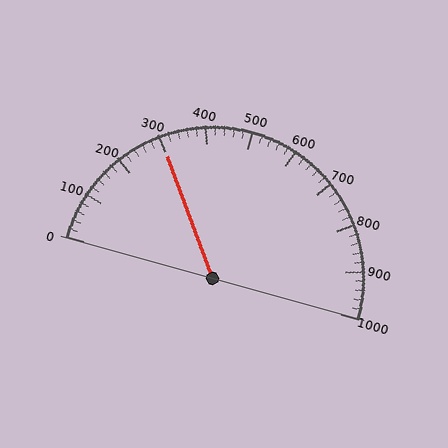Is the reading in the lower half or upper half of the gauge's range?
The reading is in the lower half of the range (0 to 1000).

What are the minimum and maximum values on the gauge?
The gauge ranges from 0 to 1000.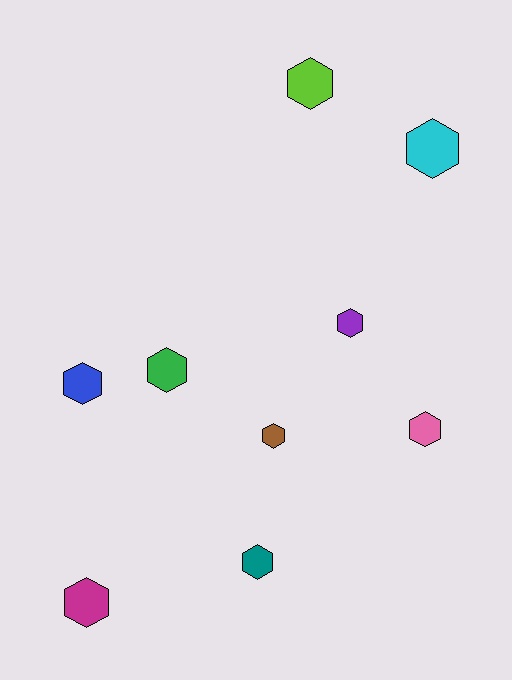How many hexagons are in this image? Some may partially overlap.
There are 9 hexagons.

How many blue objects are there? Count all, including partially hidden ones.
There is 1 blue object.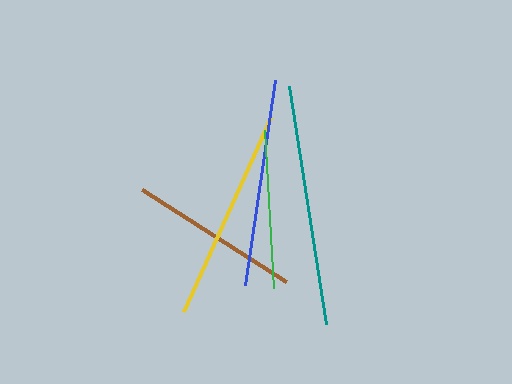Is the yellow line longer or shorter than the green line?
The yellow line is longer than the green line.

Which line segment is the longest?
The teal line is the longest at approximately 240 pixels.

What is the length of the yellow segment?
The yellow segment is approximately 212 pixels long.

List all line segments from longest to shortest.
From longest to shortest: teal, yellow, blue, brown, green.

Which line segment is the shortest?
The green line is the shortest at approximately 159 pixels.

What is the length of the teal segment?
The teal segment is approximately 240 pixels long.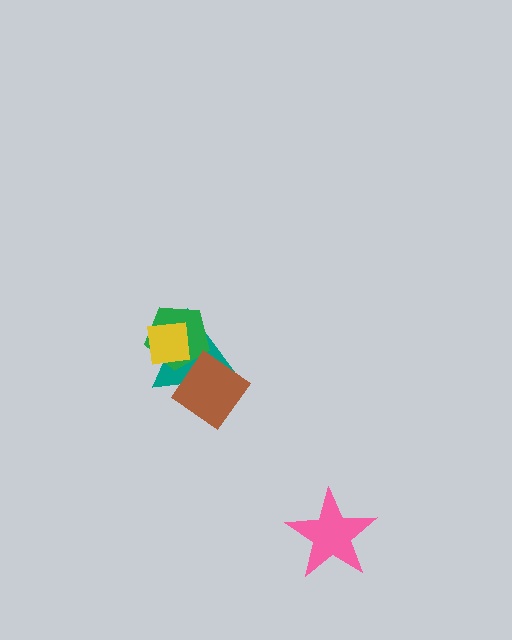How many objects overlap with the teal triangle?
3 objects overlap with the teal triangle.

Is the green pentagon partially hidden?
Yes, it is partially covered by another shape.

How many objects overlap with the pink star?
0 objects overlap with the pink star.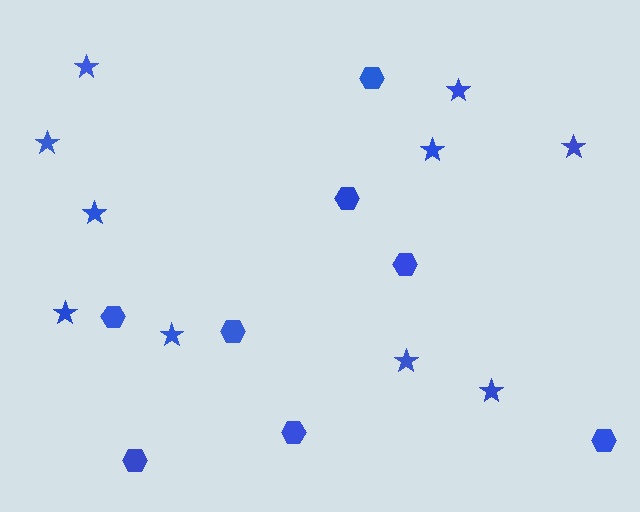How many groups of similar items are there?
There are 2 groups: one group of hexagons (8) and one group of stars (10).